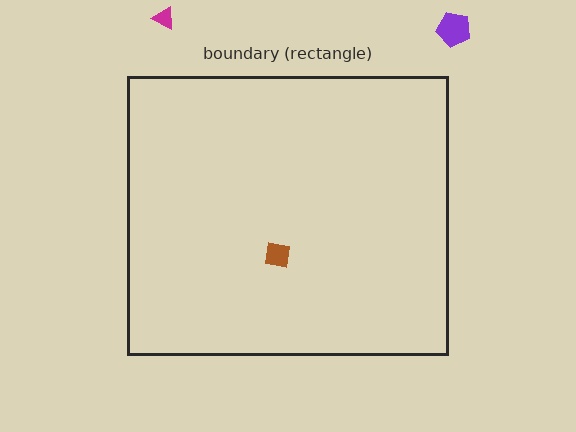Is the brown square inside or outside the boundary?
Inside.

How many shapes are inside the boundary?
1 inside, 2 outside.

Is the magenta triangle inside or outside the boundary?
Outside.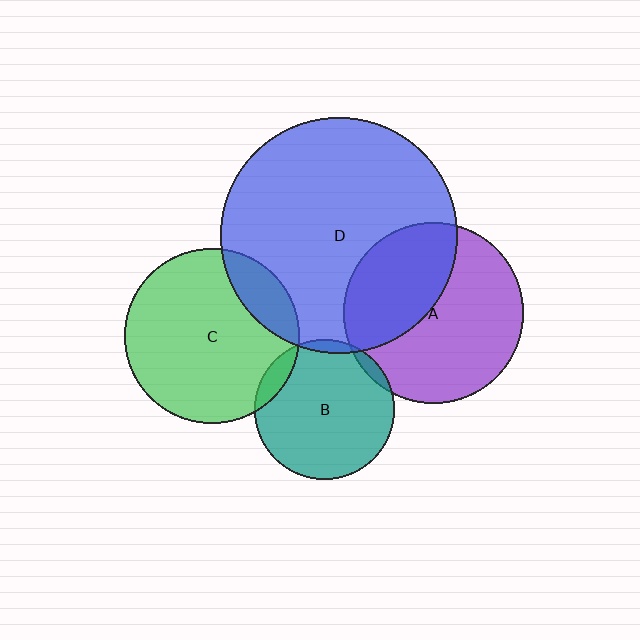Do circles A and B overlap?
Yes.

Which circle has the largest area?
Circle D (blue).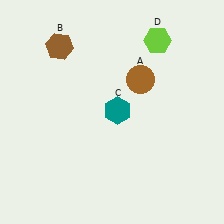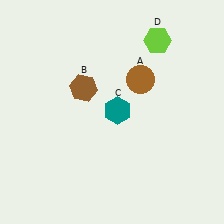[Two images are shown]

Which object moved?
The brown hexagon (B) moved down.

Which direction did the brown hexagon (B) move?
The brown hexagon (B) moved down.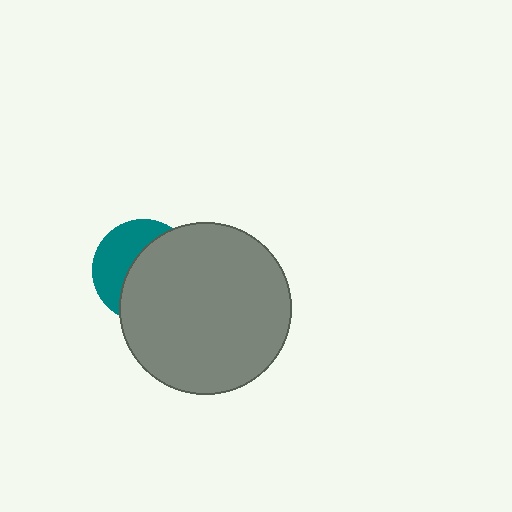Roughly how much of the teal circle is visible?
A small part of it is visible (roughly 40%).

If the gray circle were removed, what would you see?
You would see the complete teal circle.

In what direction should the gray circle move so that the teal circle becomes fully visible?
The gray circle should move right. That is the shortest direction to clear the overlap and leave the teal circle fully visible.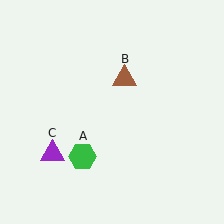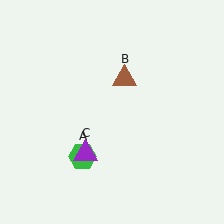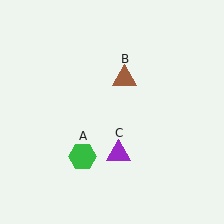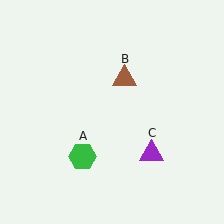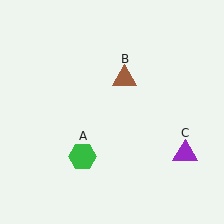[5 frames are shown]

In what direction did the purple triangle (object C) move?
The purple triangle (object C) moved right.